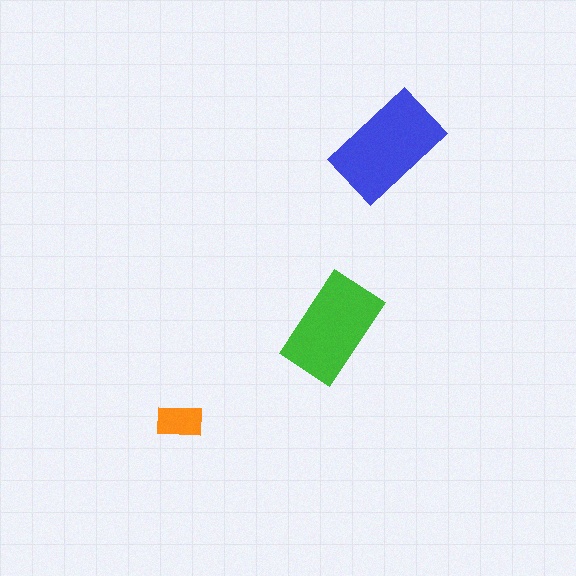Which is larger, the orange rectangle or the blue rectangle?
The blue one.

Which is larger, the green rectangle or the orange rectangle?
The green one.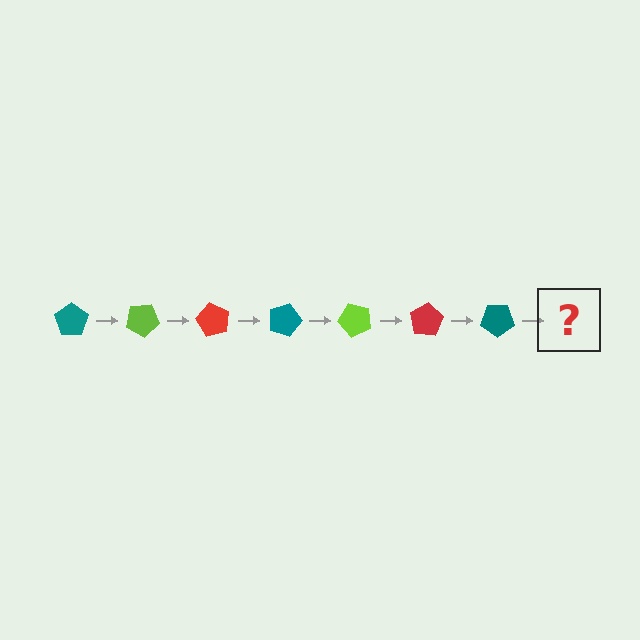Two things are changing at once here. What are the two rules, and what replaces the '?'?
The two rules are that it rotates 30 degrees each step and the color cycles through teal, lime, and red. The '?' should be a lime pentagon, rotated 210 degrees from the start.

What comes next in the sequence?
The next element should be a lime pentagon, rotated 210 degrees from the start.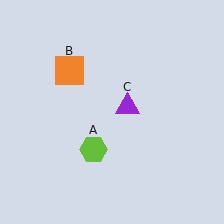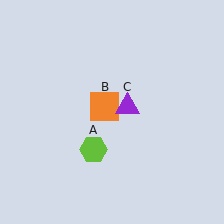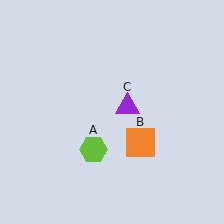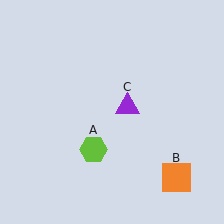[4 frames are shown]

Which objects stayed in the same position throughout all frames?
Lime hexagon (object A) and purple triangle (object C) remained stationary.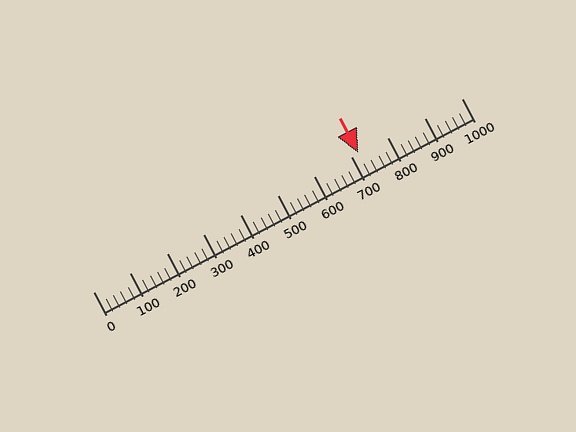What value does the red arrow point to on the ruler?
The red arrow points to approximately 720.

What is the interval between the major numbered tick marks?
The major tick marks are spaced 100 units apart.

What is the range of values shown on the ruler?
The ruler shows values from 0 to 1000.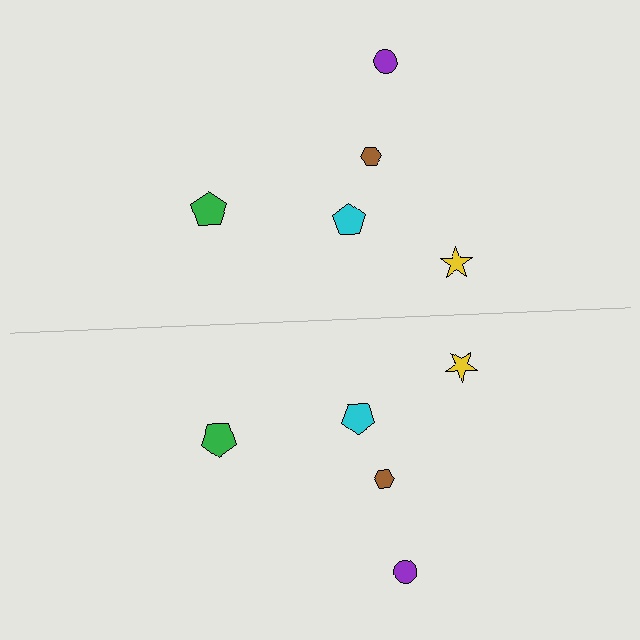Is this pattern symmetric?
Yes, this pattern has bilateral (reflection) symmetry.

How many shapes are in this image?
There are 10 shapes in this image.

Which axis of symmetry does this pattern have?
The pattern has a horizontal axis of symmetry running through the center of the image.